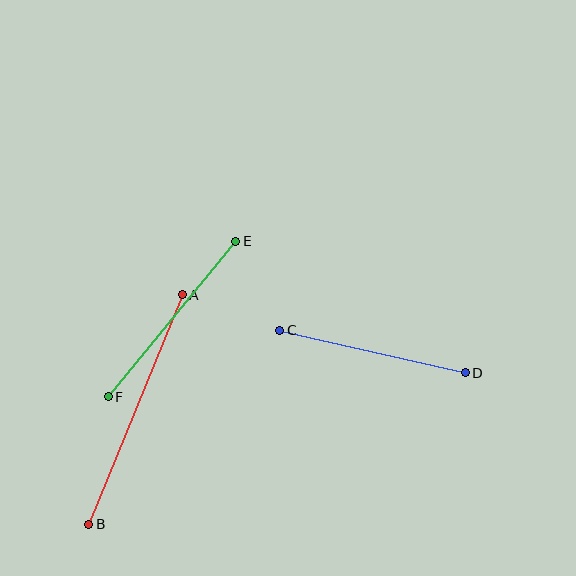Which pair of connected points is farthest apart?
Points A and B are farthest apart.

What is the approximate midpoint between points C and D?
The midpoint is at approximately (373, 351) pixels.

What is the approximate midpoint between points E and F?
The midpoint is at approximately (172, 319) pixels.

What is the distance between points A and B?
The distance is approximately 248 pixels.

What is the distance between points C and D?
The distance is approximately 190 pixels.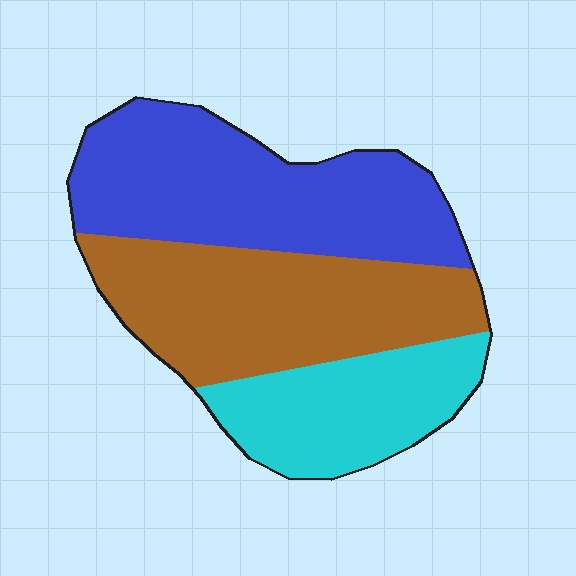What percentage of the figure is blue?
Blue covers about 40% of the figure.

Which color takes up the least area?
Cyan, at roughly 25%.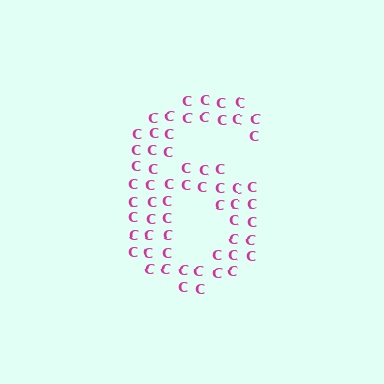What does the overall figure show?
The overall figure shows the digit 6.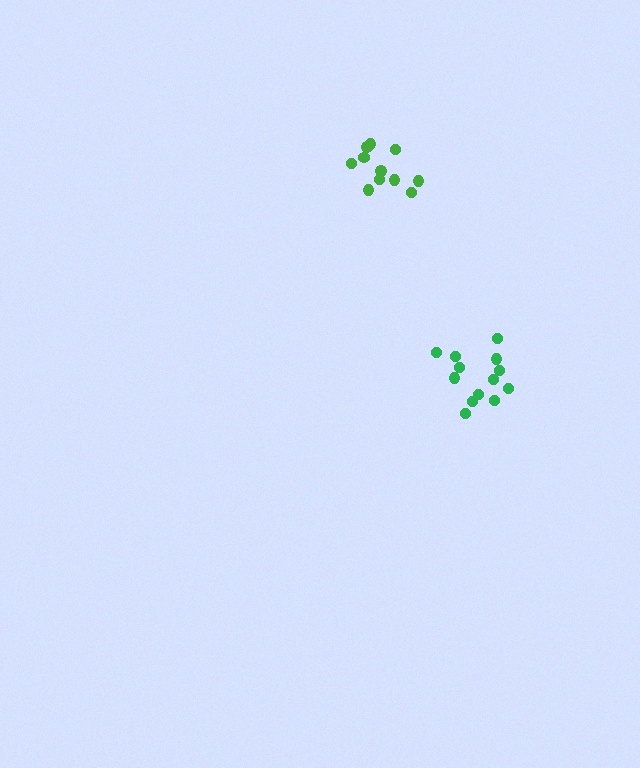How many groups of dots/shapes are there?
There are 2 groups.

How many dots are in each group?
Group 1: 11 dots, Group 2: 13 dots (24 total).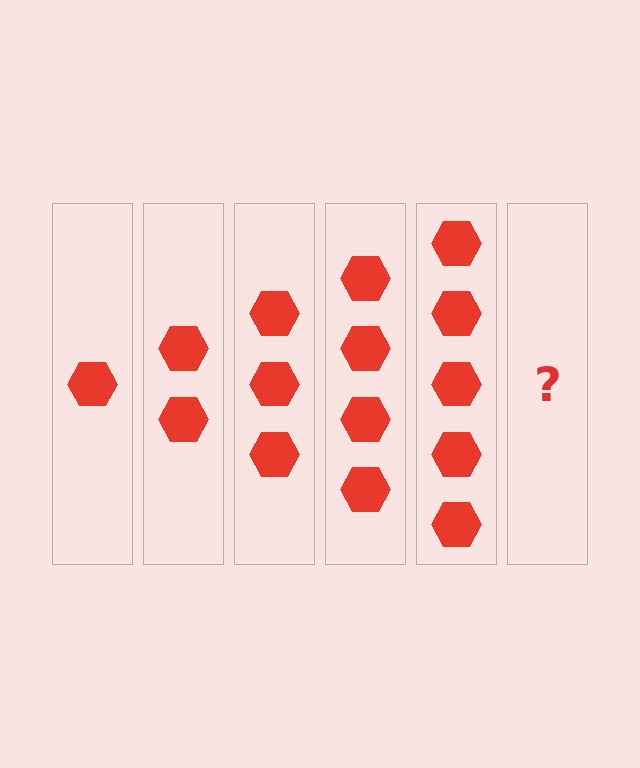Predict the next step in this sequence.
The next step is 6 hexagons.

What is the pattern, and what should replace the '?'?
The pattern is that each step adds one more hexagon. The '?' should be 6 hexagons.